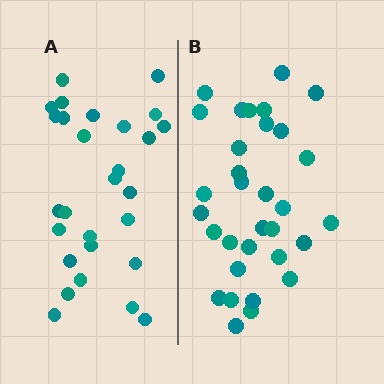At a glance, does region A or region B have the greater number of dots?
Region B (the right region) has more dots.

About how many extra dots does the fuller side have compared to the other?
Region B has about 4 more dots than region A.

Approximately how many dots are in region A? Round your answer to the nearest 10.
About 30 dots. (The exact count is 28, which rounds to 30.)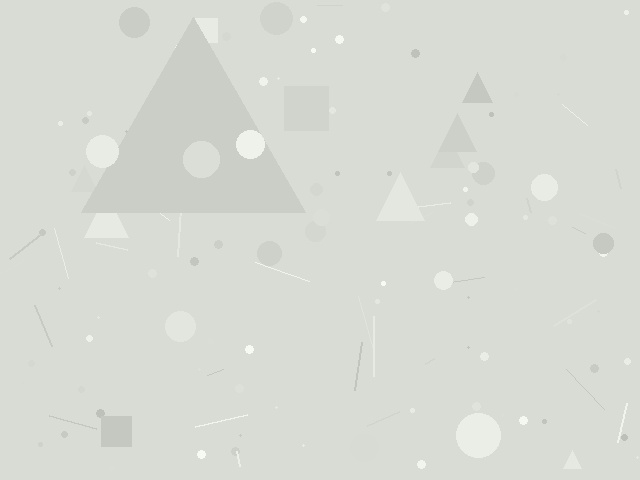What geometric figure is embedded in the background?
A triangle is embedded in the background.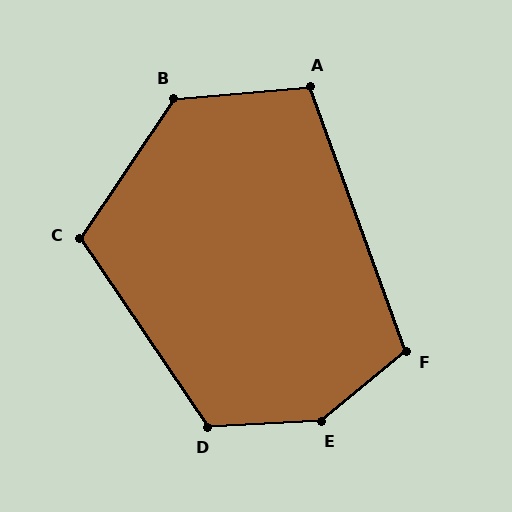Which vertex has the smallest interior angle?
A, at approximately 105 degrees.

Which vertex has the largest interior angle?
E, at approximately 143 degrees.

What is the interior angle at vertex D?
Approximately 121 degrees (obtuse).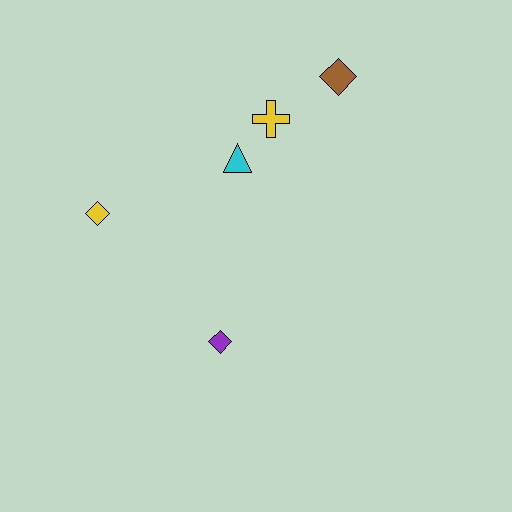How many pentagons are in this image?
There are no pentagons.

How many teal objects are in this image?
There are no teal objects.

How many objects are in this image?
There are 5 objects.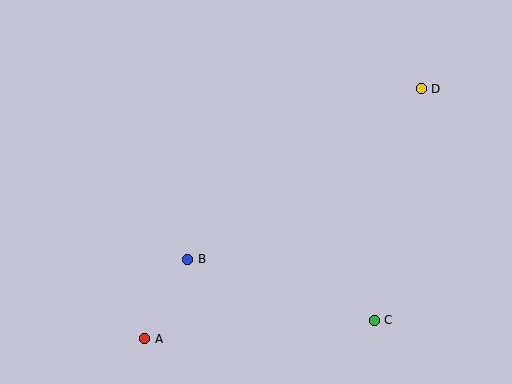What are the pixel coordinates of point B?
Point B is at (188, 259).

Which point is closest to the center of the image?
Point B at (188, 259) is closest to the center.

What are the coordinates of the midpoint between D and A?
The midpoint between D and A is at (283, 214).